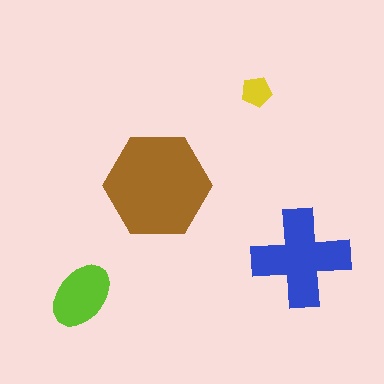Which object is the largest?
The brown hexagon.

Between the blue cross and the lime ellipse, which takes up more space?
The blue cross.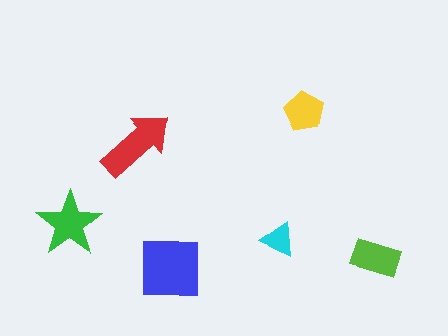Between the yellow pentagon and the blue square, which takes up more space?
The blue square.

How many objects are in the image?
There are 6 objects in the image.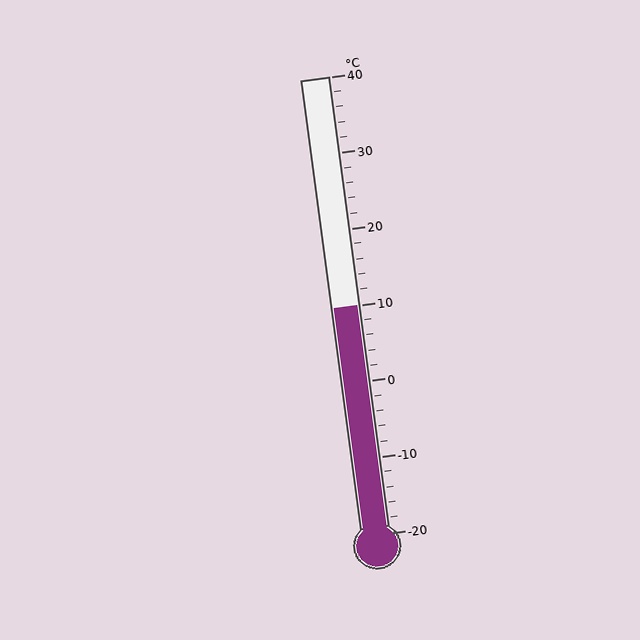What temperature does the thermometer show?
The thermometer shows approximately 10°C.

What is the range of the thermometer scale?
The thermometer scale ranges from -20°C to 40°C.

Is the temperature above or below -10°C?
The temperature is above -10°C.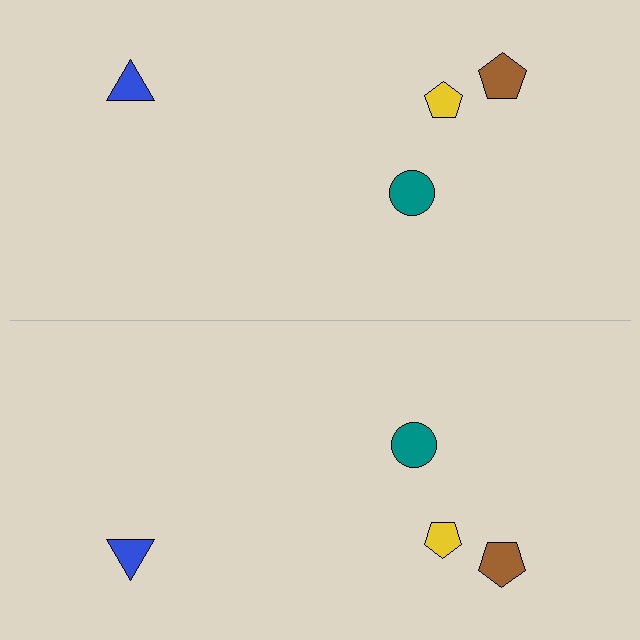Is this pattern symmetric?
Yes, this pattern has bilateral (reflection) symmetry.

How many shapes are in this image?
There are 8 shapes in this image.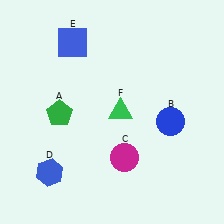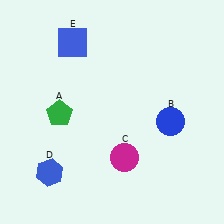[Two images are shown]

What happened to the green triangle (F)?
The green triangle (F) was removed in Image 2. It was in the top-right area of Image 1.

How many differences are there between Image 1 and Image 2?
There is 1 difference between the two images.